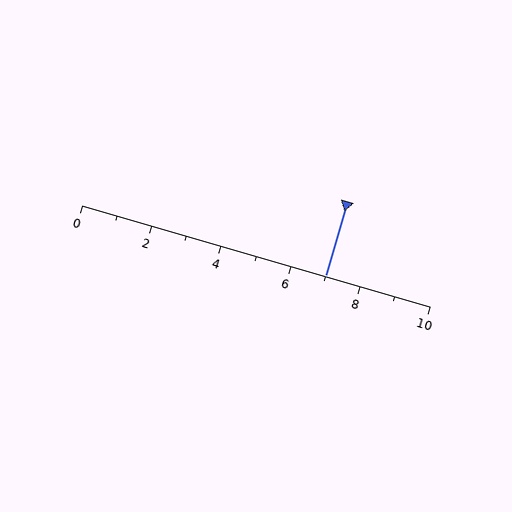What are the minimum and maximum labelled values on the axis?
The axis runs from 0 to 10.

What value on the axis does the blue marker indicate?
The marker indicates approximately 7.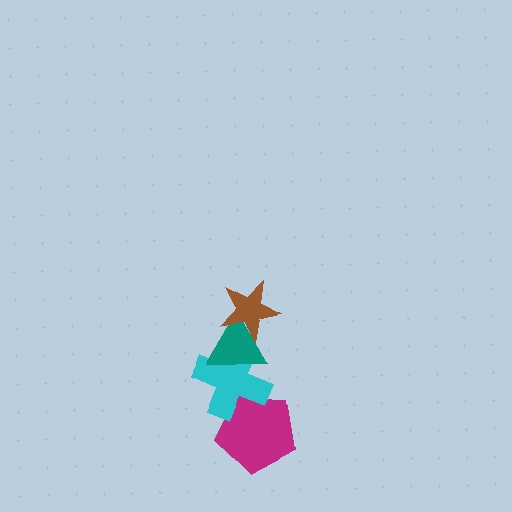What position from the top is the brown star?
The brown star is 1st from the top.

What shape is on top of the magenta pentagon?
The cyan cross is on top of the magenta pentagon.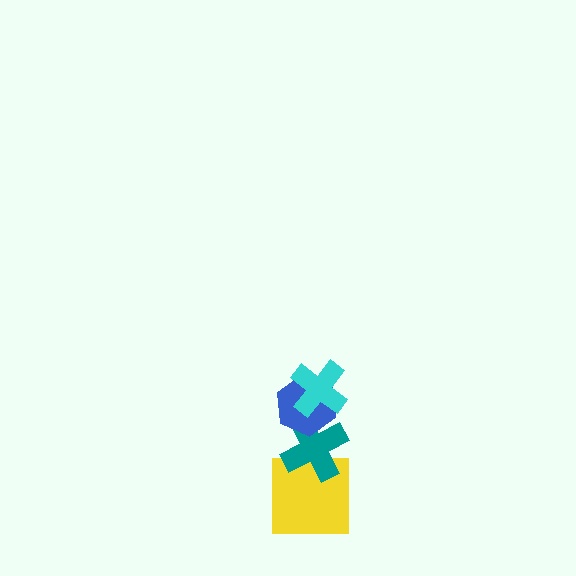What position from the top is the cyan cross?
The cyan cross is 1st from the top.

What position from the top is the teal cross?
The teal cross is 3rd from the top.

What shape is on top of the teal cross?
The blue hexagon is on top of the teal cross.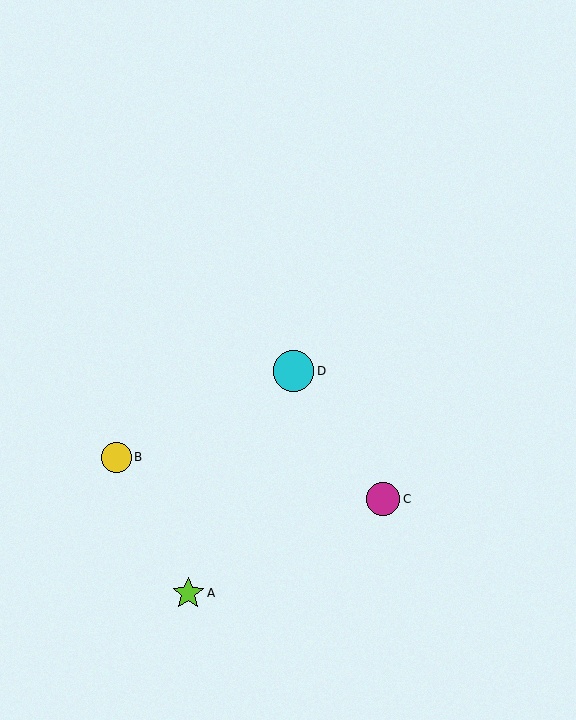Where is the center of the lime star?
The center of the lime star is at (188, 593).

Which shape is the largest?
The cyan circle (labeled D) is the largest.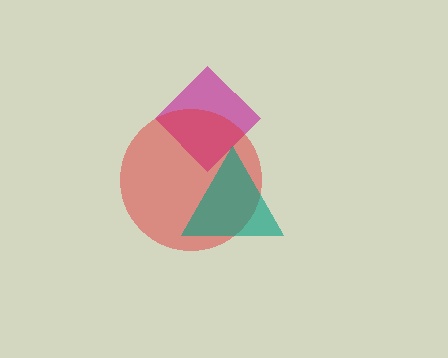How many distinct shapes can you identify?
There are 3 distinct shapes: a magenta diamond, a red circle, a teal triangle.